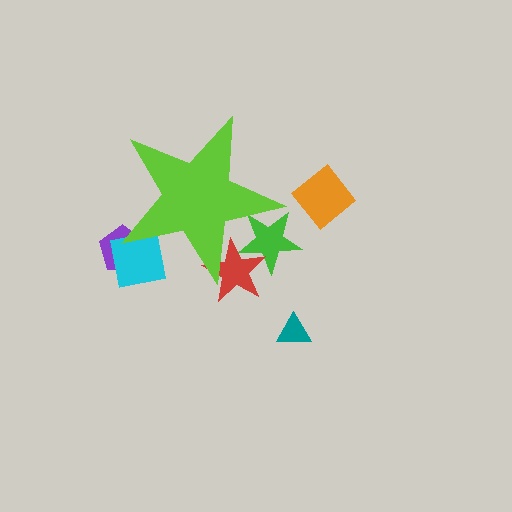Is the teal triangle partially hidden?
No, the teal triangle is fully visible.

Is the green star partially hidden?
Yes, the green star is partially hidden behind the lime star.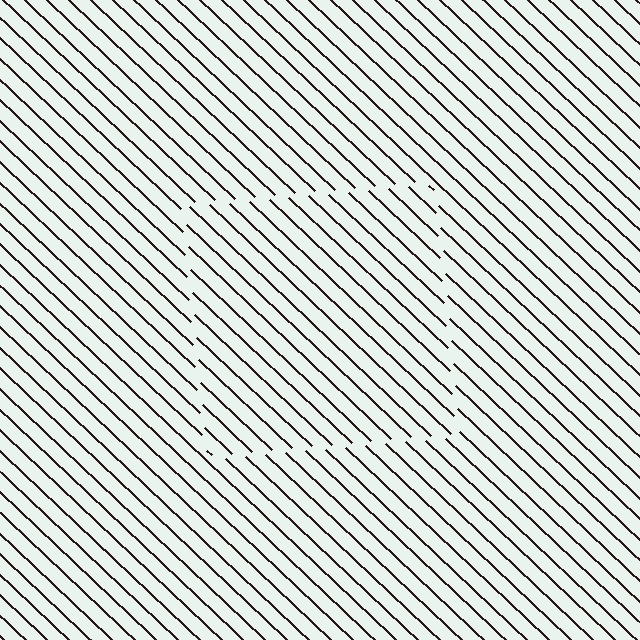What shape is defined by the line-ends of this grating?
An illusory square. The interior of the shape contains the same grating, shifted by half a period — the contour is defined by the phase discontinuity where line-ends from the inner and outer gratings abut.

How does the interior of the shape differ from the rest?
The interior of the shape contains the same grating, shifted by half a period — the contour is defined by the phase discontinuity where line-ends from the inner and outer gratings abut.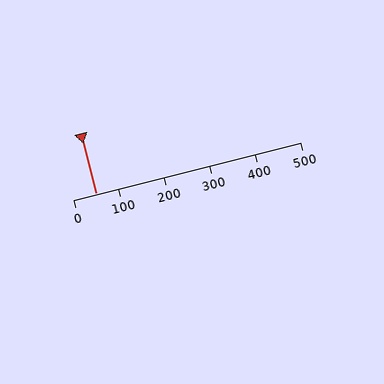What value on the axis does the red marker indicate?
The marker indicates approximately 50.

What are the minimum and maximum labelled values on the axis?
The axis runs from 0 to 500.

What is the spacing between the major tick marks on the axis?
The major ticks are spaced 100 apart.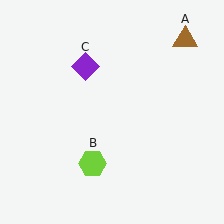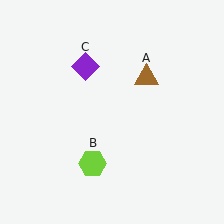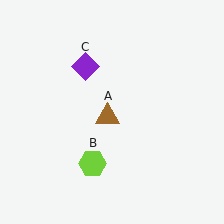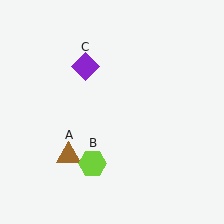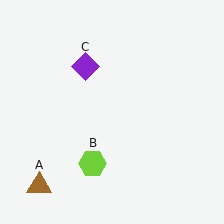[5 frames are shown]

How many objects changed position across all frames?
1 object changed position: brown triangle (object A).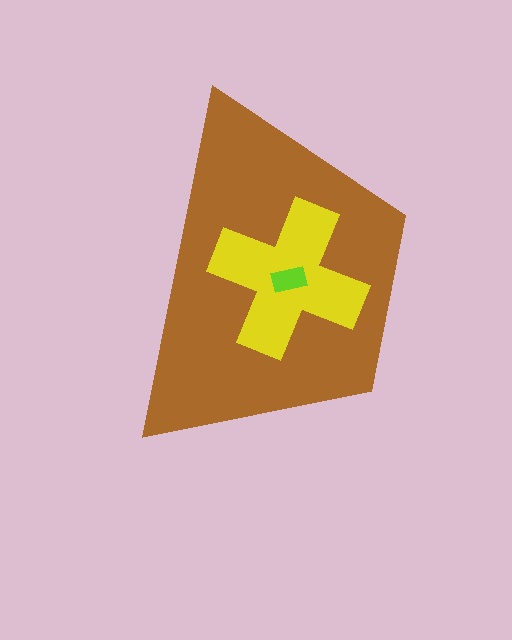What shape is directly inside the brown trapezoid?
The yellow cross.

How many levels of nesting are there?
3.